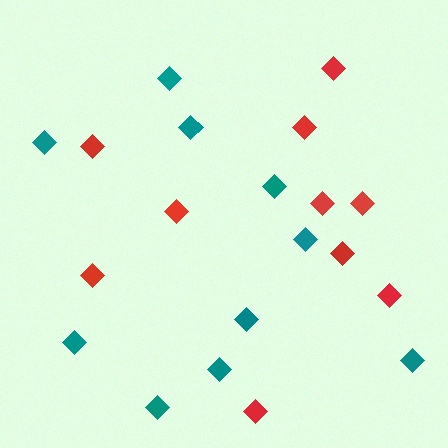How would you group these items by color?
There are 2 groups: one group of teal diamonds (10) and one group of red diamonds (10).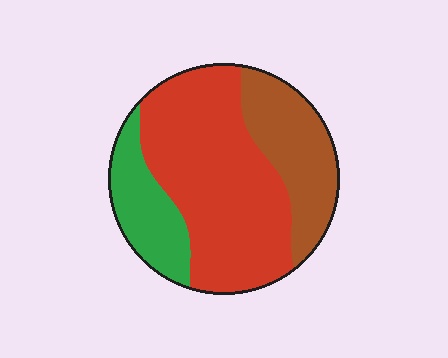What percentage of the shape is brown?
Brown covers around 25% of the shape.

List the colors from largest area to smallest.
From largest to smallest: red, brown, green.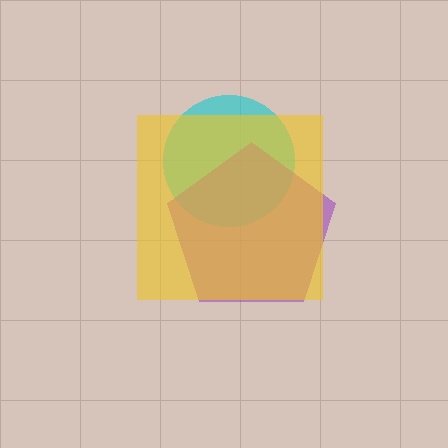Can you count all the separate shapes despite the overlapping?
Yes, there are 3 separate shapes.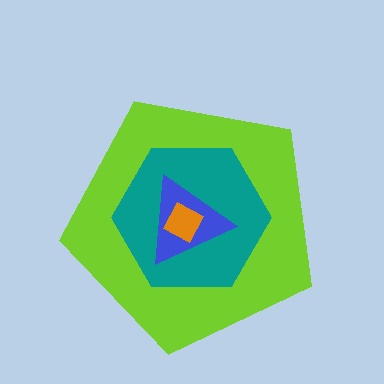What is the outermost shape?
The lime pentagon.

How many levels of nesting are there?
4.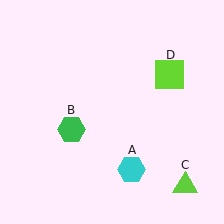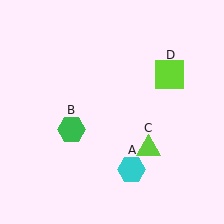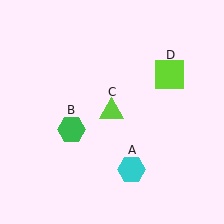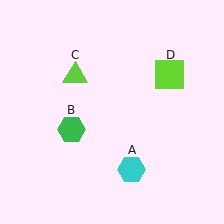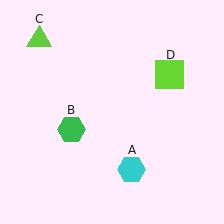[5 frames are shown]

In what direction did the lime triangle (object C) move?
The lime triangle (object C) moved up and to the left.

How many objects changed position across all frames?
1 object changed position: lime triangle (object C).